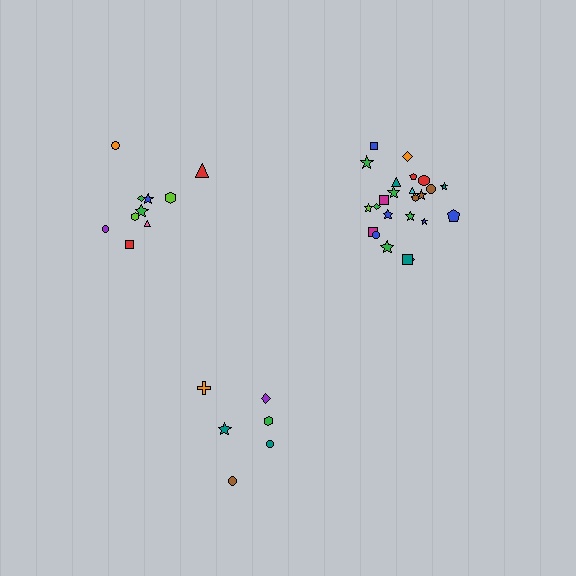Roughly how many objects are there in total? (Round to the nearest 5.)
Roughly 40 objects in total.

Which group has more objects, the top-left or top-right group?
The top-right group.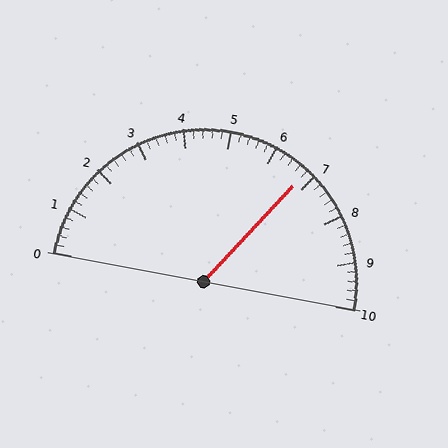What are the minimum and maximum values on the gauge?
The gauge ranges from 0 to 10.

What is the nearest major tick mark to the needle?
The nearest major tick mark is 7.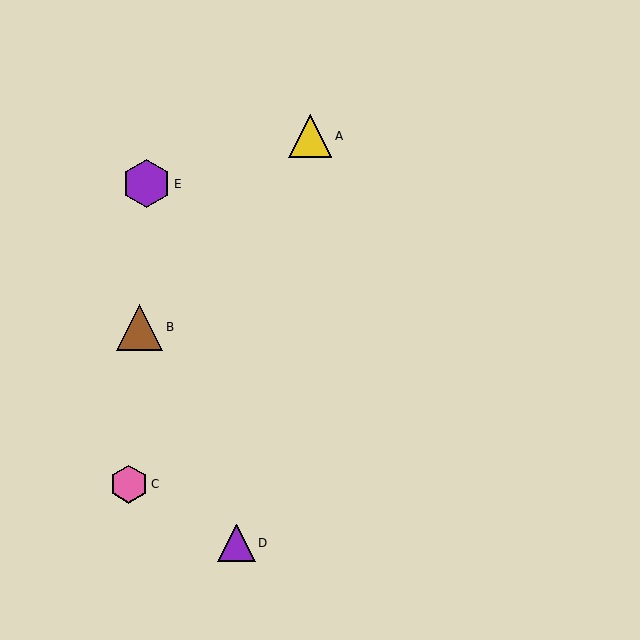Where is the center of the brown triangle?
The center of the brown triangle is at (140, 327).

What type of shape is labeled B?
Shape B is a brown triangle.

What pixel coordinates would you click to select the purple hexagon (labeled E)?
Click at (147, 184) to select the purple hexagon E.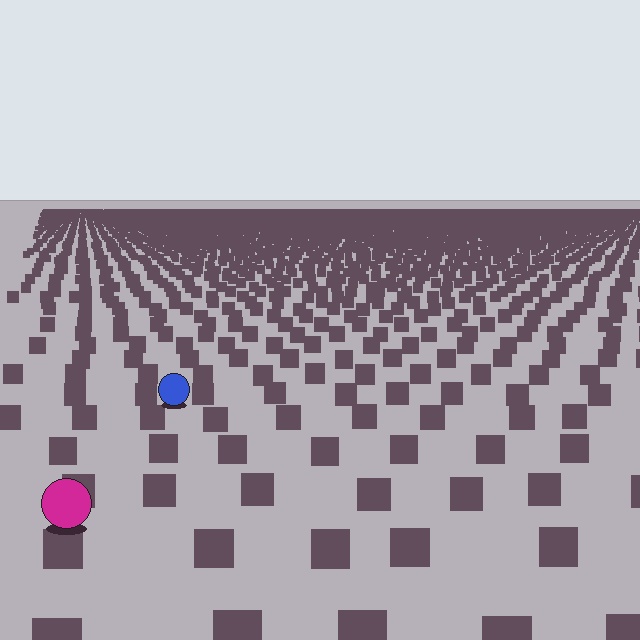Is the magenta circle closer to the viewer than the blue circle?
Yes. The magenta circle is closer — you can tell from the texture gradient: the ground texture is coarser near it.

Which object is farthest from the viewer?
The blue circle is farthest from the viewer. It appears smaller and the ground texture around it is denser.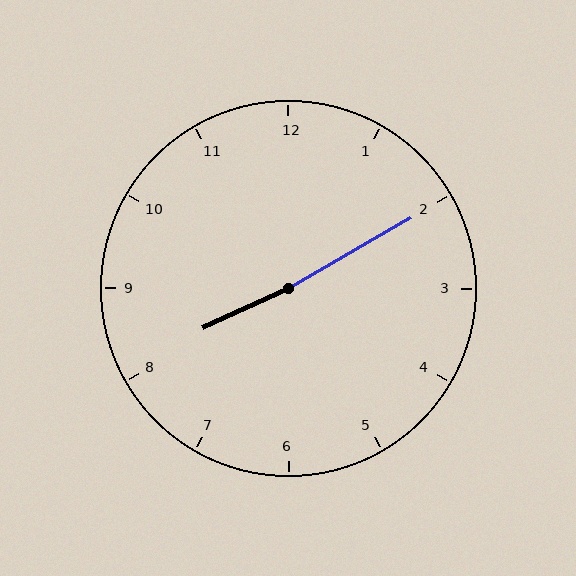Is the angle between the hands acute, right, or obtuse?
It is obtuse.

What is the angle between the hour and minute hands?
Approximately 175 degrees.